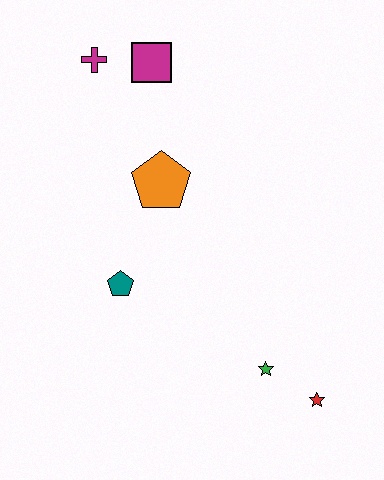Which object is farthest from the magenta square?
The red star is farthest from the magenta square.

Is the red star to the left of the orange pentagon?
No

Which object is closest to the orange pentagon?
The teal pentagon is closest to the orange pentagon.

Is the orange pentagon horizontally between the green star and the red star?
No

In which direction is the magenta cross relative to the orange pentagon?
The magenta cross is above the orange pentagon.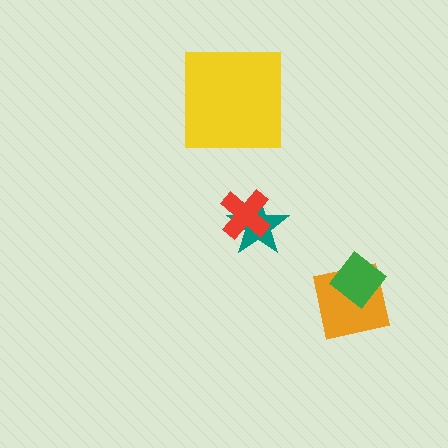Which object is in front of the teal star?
The red cross is in front of the teal star.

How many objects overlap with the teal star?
1 object overlaps with the teal star.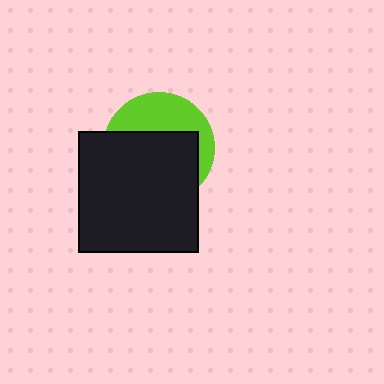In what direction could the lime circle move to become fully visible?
The lime circle could move up. That would shift it out from behind the black square entirely.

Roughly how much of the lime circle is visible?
A small part of it is visible (roughly 38%).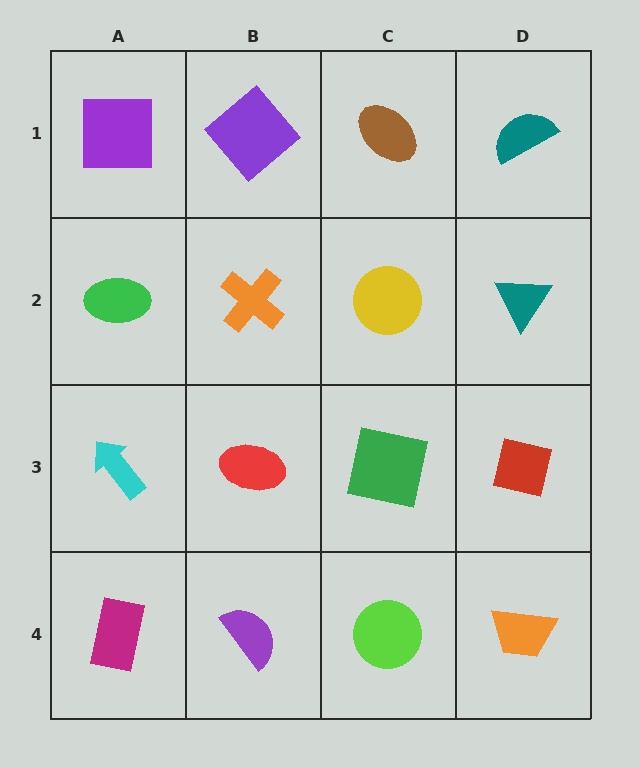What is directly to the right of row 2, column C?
A teal triangle.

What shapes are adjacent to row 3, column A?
A green ellipse (row 2, column A), a magenta rectangle (row 4, column A), a red ellipse (row 3, column B).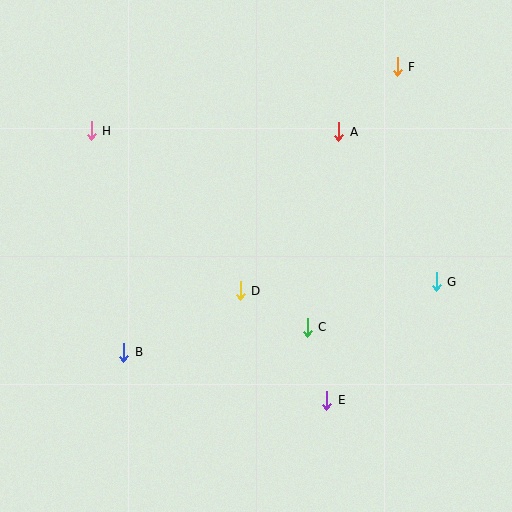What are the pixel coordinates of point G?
Point G is at (436, 282).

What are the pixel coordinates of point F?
Point F is at (397, 67).